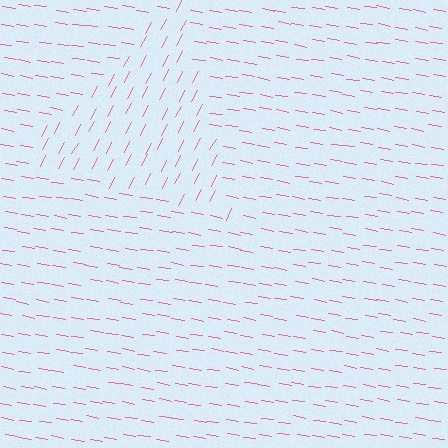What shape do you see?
I see a triangle.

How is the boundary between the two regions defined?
The boundary is defined purely by a change in line orientation (approximately 72 degrees difference). All lines are the same color and thickness.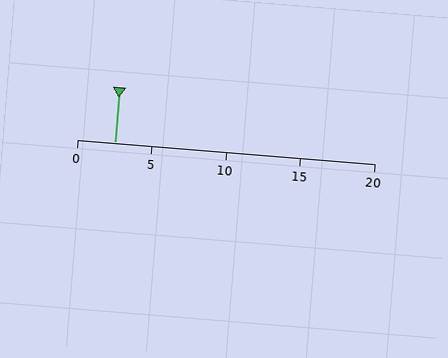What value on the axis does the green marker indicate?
The marker indicates approximately 2.5.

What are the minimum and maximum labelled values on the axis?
The axis runs from 0 to 20.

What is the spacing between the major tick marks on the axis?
The major ticks are spaced 5 apart.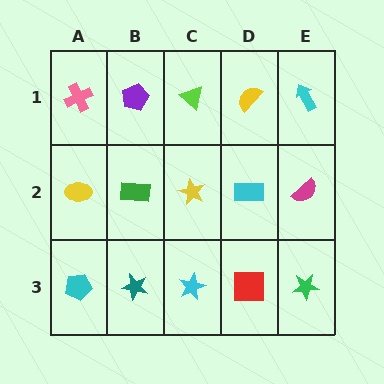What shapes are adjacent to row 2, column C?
A lime triangle (row 1, column C), a cyan star (row 3, column C), a green rectangle (row 2, column B), a cyan rectangle (row 2, column D).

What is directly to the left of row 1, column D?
A lime triangle.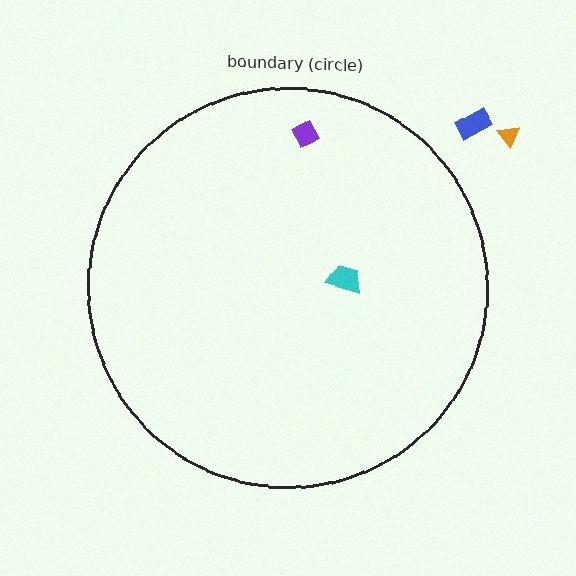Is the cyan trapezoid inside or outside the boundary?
Inside.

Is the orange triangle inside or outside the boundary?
Outside.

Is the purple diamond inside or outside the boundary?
Inside.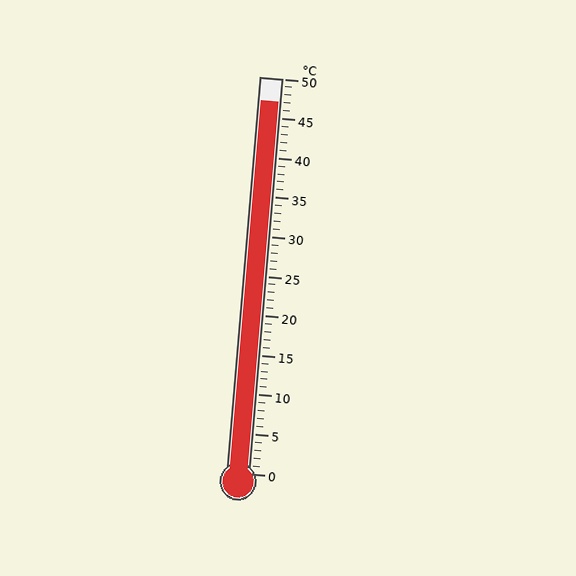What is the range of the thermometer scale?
The thermometer scale ranges from 0°C to 50°C.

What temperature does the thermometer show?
The thermometer shows approximately 47°C.